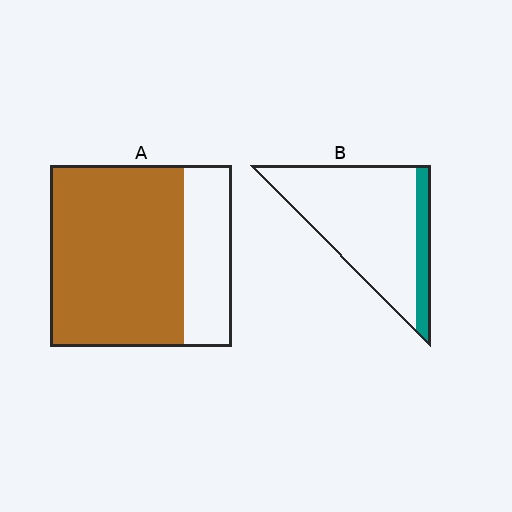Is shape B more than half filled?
No.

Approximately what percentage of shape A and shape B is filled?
A is approximately 75% and B is approximately 15%.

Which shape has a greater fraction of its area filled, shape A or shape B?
Shape A.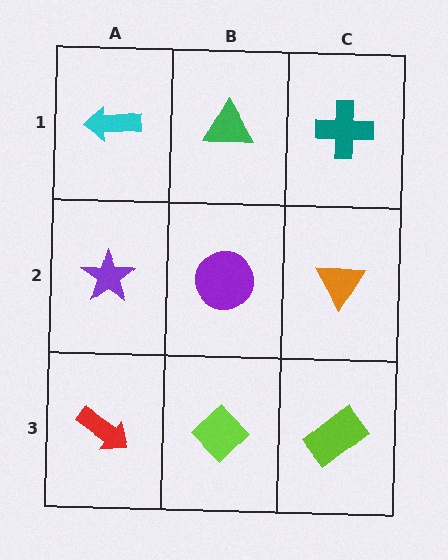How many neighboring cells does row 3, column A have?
2.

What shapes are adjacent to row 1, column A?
A purple star (row 2, column A), a green triangle (row 1, column B).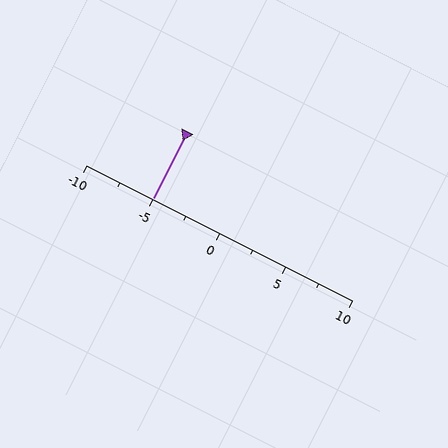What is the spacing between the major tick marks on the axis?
The major ticks are spaced 5 apart.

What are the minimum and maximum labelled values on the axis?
The axis runs from -10 to 10.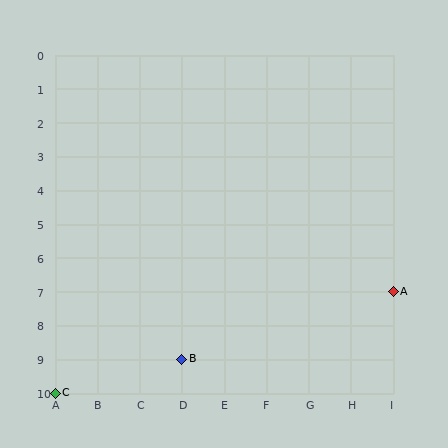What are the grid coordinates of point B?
Point B is at grid coordinates (D, 9).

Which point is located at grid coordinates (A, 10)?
Point C is at (A, 10).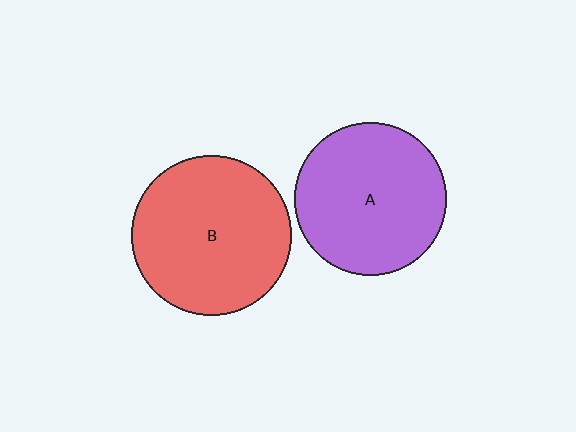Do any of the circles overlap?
No, none of the circles overlap.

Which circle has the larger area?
Circle B (red).